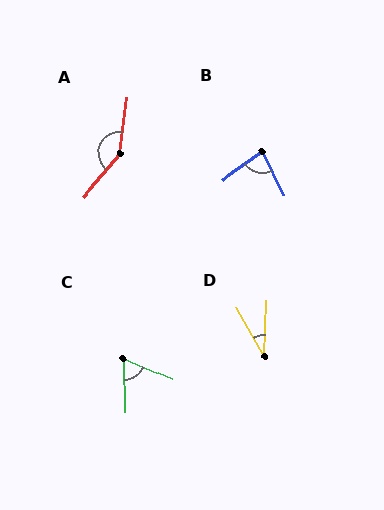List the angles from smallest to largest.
D (32°), C (65°), B (80°), A (147°).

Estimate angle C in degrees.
Approximately 65 degrees.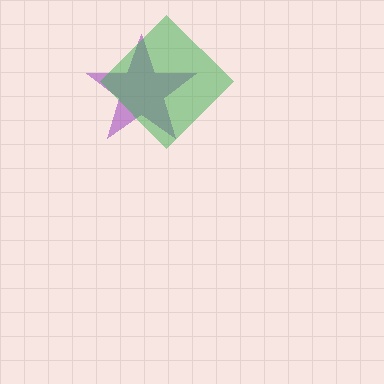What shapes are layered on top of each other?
The layered shapes are: a purple star, a green diamond.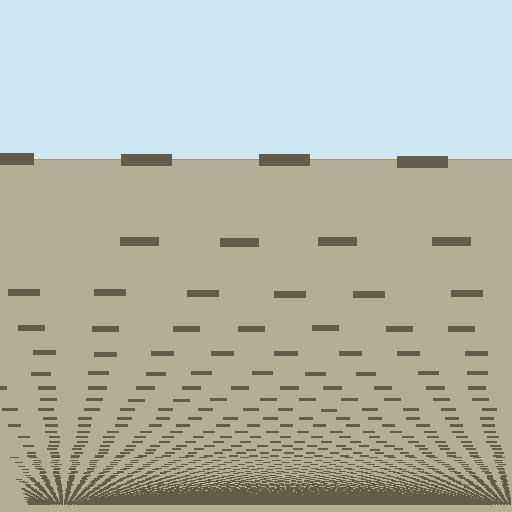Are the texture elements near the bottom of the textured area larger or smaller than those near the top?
Smaller. The gradient is inverted — elements near the bottom are smaller and denser.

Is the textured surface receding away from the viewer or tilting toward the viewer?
The surface appears to tilt toward the viewer. Texture elements get larger and sparser toward the top.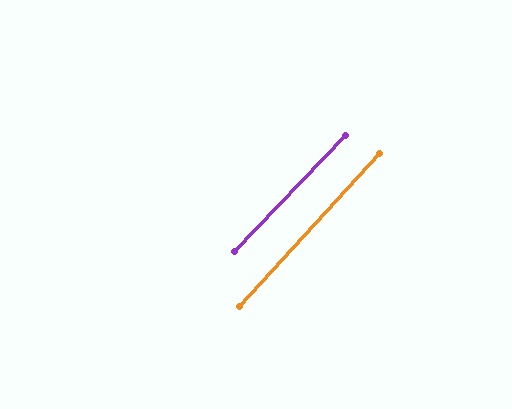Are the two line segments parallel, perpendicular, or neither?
Parallel — their directions differ by only 1.4°.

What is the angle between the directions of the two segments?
Approximately 1 degree.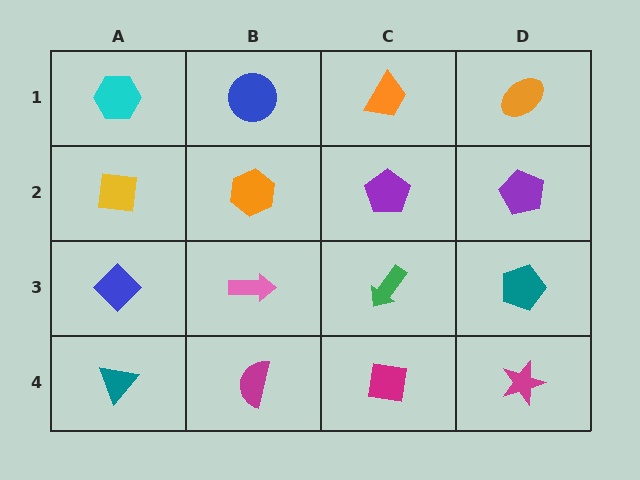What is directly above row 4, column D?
A teal pentagon.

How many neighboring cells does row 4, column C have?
3.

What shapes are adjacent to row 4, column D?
A teal pentagon (row 3, column D), a magenta square (row 4, column C).